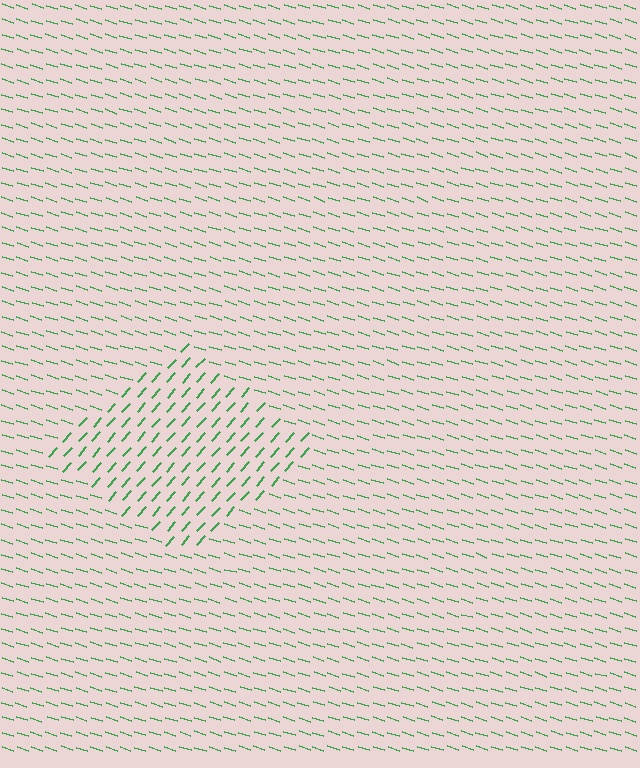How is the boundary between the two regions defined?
The boundary is defined purely by a change in line orientation (approximately 66 degrees difference). All lines are the same color and thickness.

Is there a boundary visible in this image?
Yes, there is a texture boundary formed by a change in line orientation.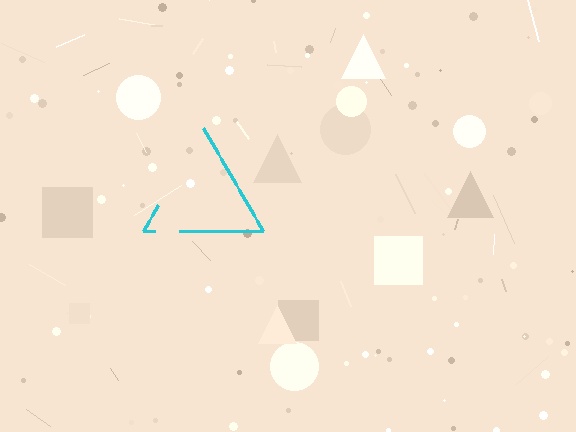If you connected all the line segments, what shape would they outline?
They would outline a triangle.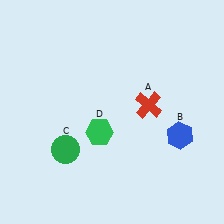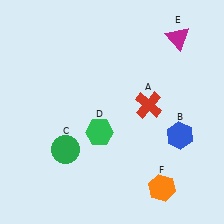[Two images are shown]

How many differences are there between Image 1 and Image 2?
There are 2 differences between the two images.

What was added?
A magenta triangle (E), an orange hexagon (F) were added in Image 2.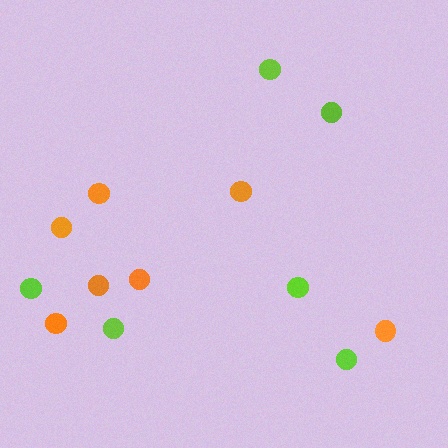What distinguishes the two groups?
There are 2 groups: one group of lime circles (6) and one group of orange circles (7).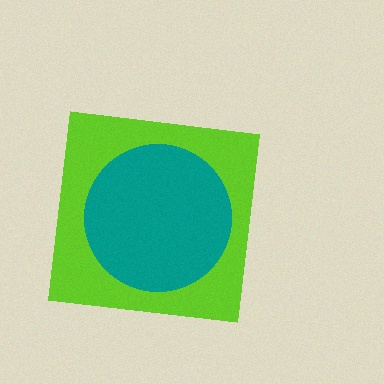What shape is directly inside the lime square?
The teal circle.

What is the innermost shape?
The teal circle.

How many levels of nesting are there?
2.